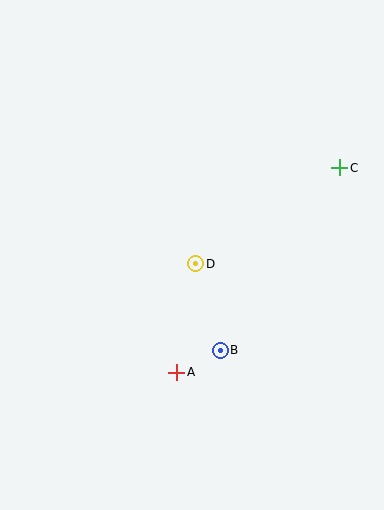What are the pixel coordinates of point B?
Point B is at (220, 350).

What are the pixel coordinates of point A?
Point A is at (177, 372).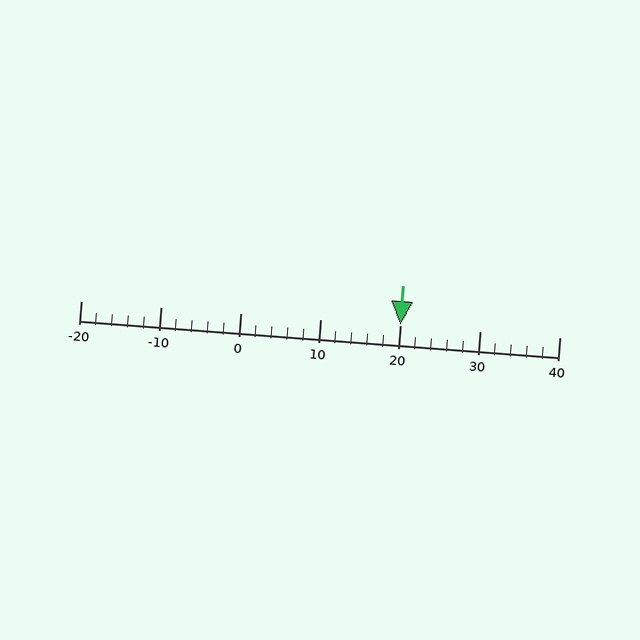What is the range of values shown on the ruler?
The ruler shows values from -20 to 40.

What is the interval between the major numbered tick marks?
The major tick marks are spaced 10 units apart.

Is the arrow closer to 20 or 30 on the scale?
The arrow is closer to 20.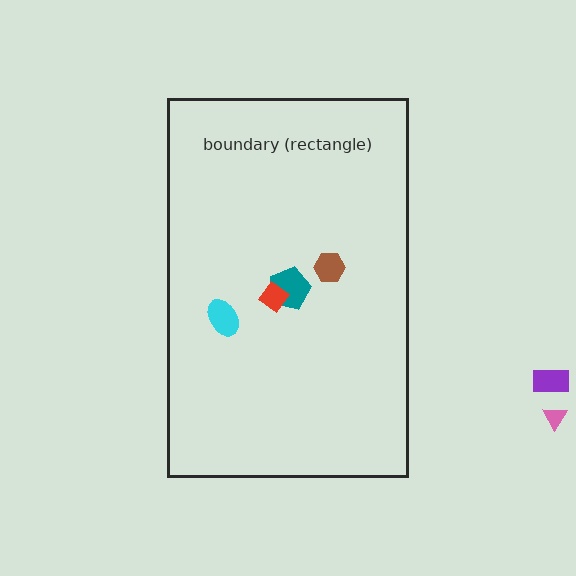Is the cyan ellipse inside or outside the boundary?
Inside.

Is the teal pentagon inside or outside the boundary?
Inside.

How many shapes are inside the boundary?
4 inside, 2 outside.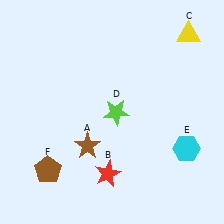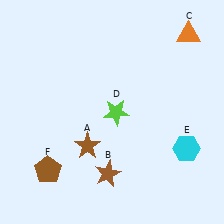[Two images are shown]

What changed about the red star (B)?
In Image 1, B is red. In Image 2, it changed to brown.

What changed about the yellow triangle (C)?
In Image 1, C is yellow. In Image 2, it changed to orange.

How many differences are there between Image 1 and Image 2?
There are 2 differences between the two images.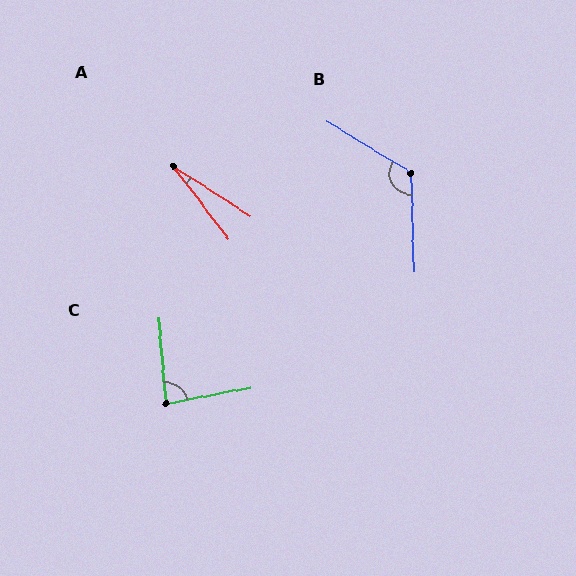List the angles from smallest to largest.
A (20°), C (85°), B (122°).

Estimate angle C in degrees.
Approximately 85 degrees.